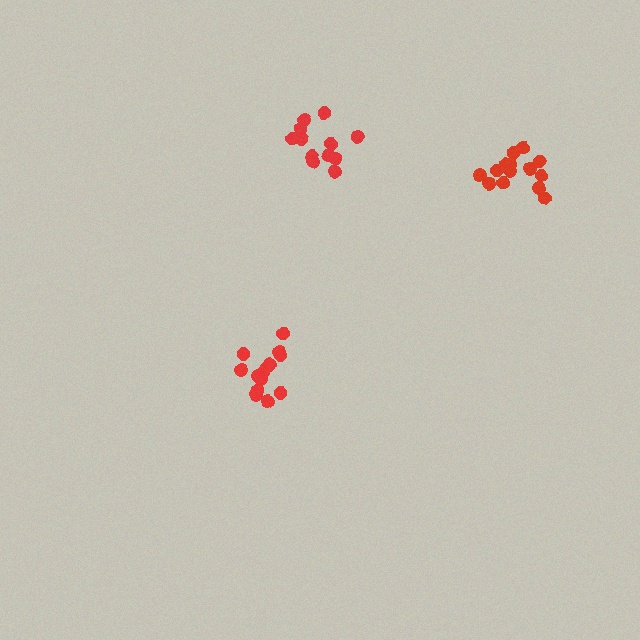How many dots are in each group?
Group 1: 15 dots, Group 2: 14 dots, Group 3: 12 dots (41 total).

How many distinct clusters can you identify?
There are 3 distinct clusters.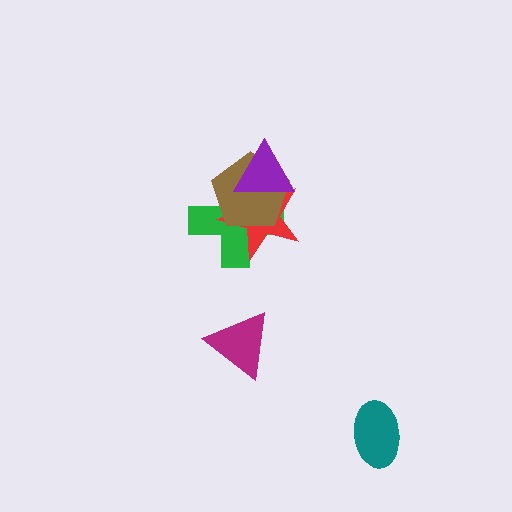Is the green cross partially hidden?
Yes, it is partially covered by another shape.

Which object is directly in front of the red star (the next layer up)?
The brown pentagon is directly in front of the red star.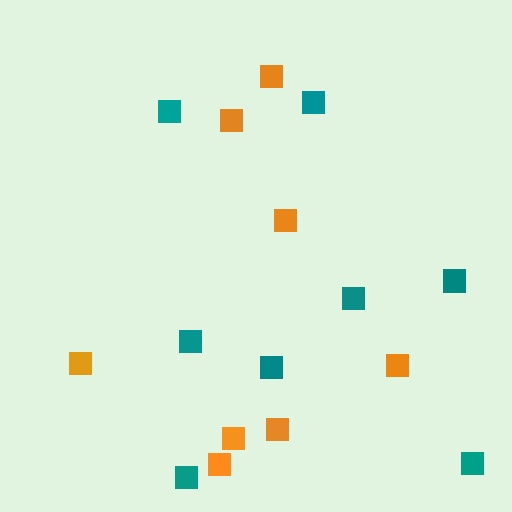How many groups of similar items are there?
There are 2 groups: one group of teal squares (8) and one group of orange squares (8).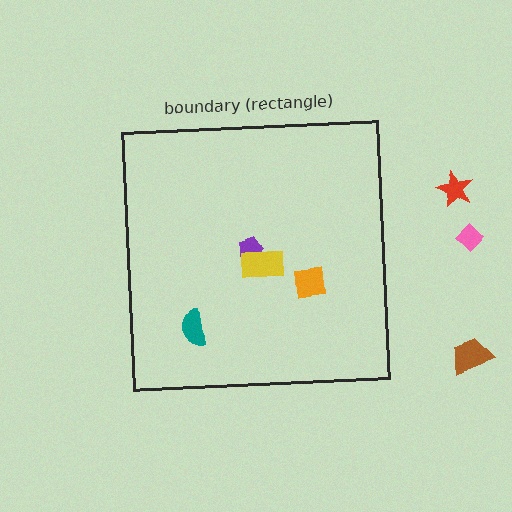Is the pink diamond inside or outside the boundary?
Outside.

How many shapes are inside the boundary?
4 inside, 3 outside.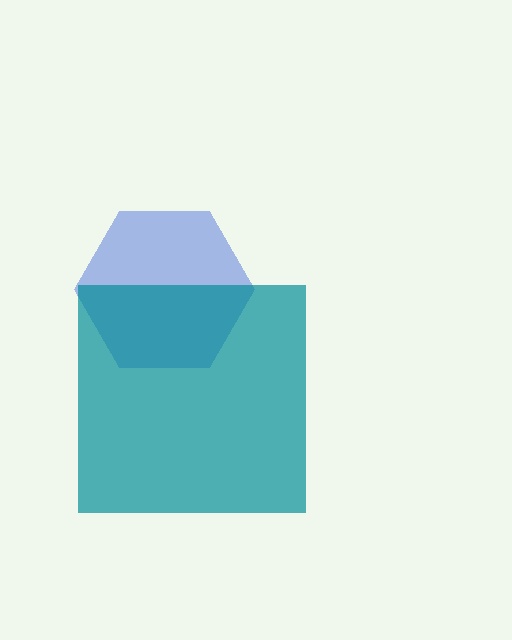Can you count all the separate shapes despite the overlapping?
Yes, there are 2 separate shapes.